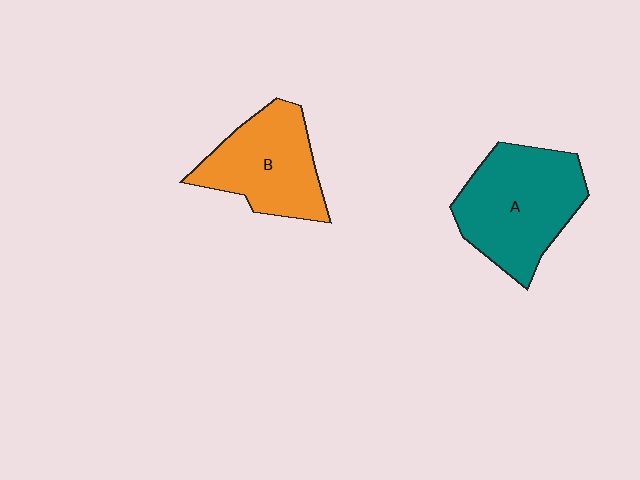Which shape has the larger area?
Shape A (teal).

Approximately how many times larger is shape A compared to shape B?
Approximately 1.2 times.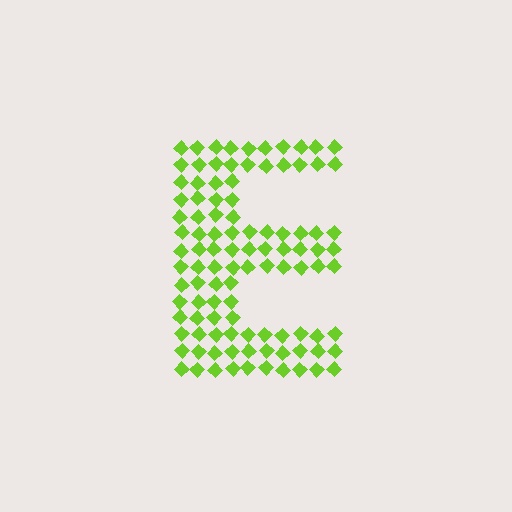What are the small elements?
The small elements are diamonds.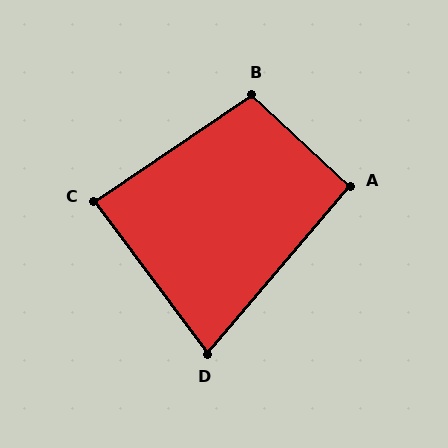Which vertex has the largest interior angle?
B, at approximately 103 degrees.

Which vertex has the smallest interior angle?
D, at approximately 77 degrees.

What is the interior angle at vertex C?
Approximately 88 degrees (approximately right).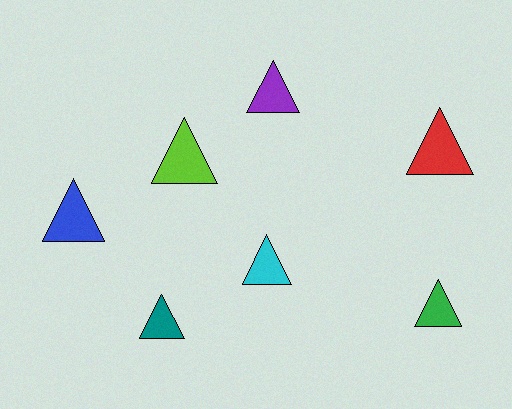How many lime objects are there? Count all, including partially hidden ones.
There is 1 lime object.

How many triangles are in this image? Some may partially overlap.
There are 7 triangles.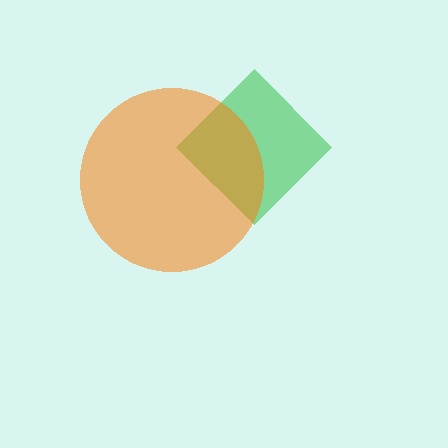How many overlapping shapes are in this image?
There are 2 overlapping shapes in the image.